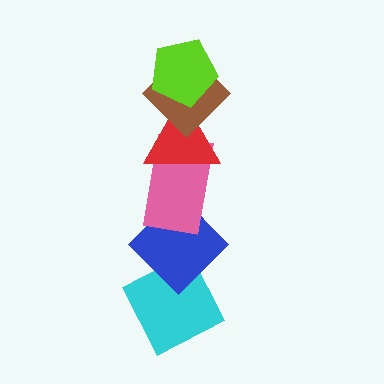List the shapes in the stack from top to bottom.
From top to bottom: the lime pentagon, the brown diamond, the red triangle, the pink rectangle, the blue diamond, the cyan diamond.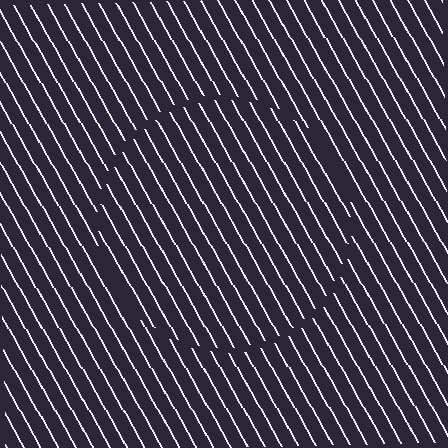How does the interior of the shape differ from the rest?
The interior of the shape contains the same grating, shifted by half a period — the contour is defined by the phase discontinuity where line-ends from the inner and outer gratings abut.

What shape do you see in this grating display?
An illusory circle. The interior of the shape contains the same grating, shifted by half a period — the contour is defined by the phase discontinuity where line-ends from the inner and outer gratings abut.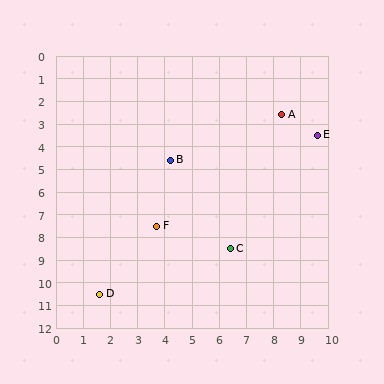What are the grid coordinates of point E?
Point E is at approximately (9.6, 3.5).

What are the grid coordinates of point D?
Point D is at approximately (1.6, 10.5).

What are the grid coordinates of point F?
Point F is at approximately (3.7, 7.5).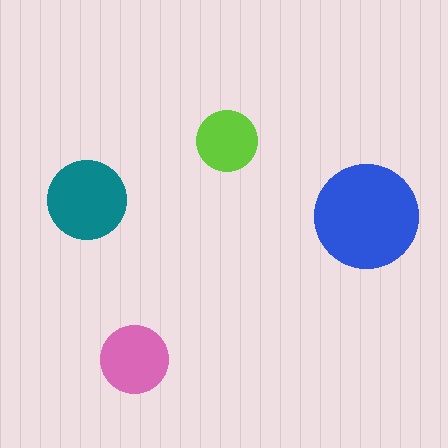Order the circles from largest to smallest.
the blue one, the teal one, the pink one, the lime one.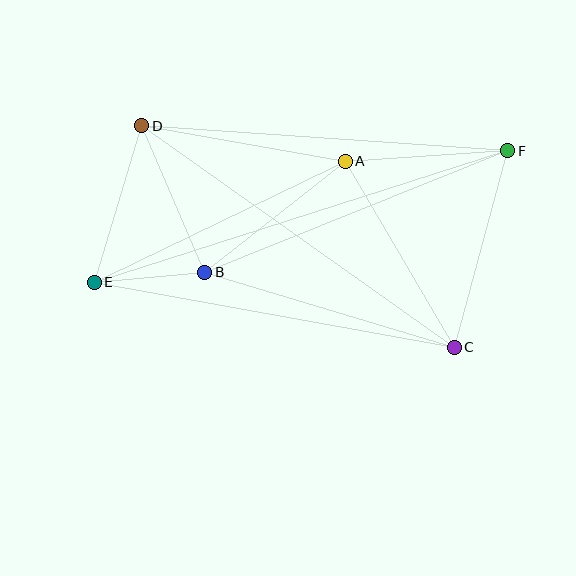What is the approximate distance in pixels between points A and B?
The distance between A and B is approximately 179 pixels.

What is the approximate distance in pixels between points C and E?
The distance between C and E is approximately 366 pixels.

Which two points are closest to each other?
Points B and E are closest to each other.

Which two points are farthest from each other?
Points E and F are farthest from each other.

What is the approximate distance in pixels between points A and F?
The distance between A and F is approximately 163 pixels.